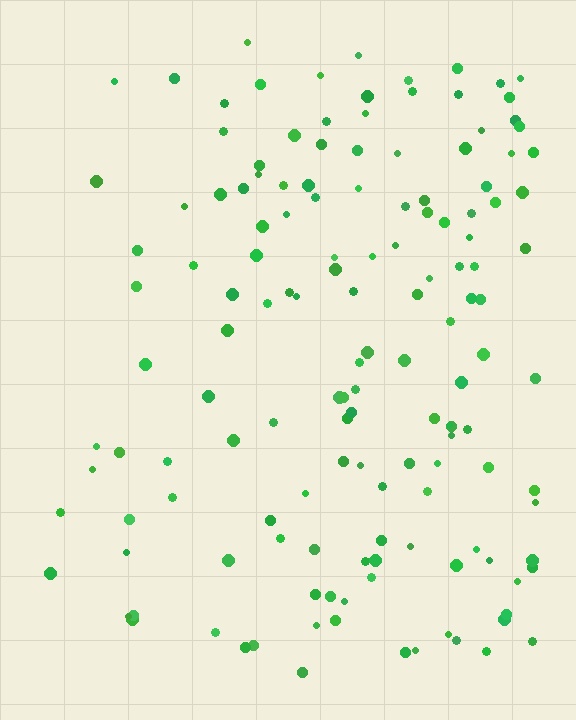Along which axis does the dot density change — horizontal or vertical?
Horizontal.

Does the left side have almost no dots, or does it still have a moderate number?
Still a moderate number, just noticeably fewer than the right.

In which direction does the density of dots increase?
From left to right, with the right side densest.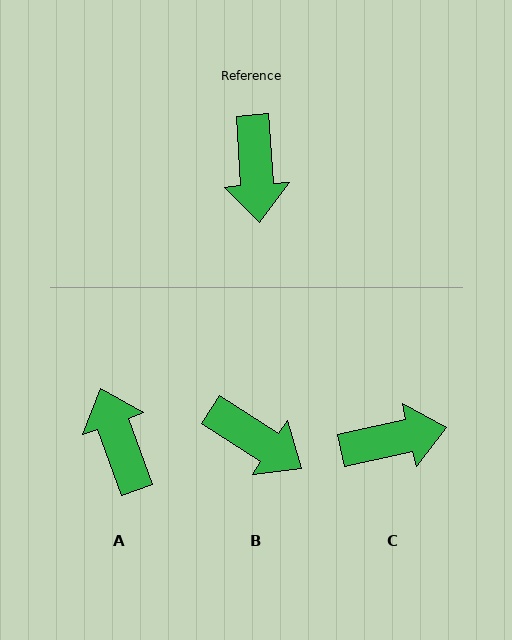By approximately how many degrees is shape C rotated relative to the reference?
Approximately 99 degrees counter-clockwise.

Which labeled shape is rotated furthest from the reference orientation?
A, about 164 degrees away.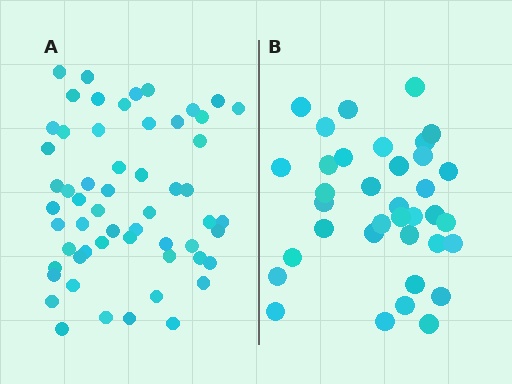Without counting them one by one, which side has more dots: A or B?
Region A (the left region) has more dots.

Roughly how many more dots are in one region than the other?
Region A has approximately 20 more dots than region B.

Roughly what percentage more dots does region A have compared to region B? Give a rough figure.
About 60% more.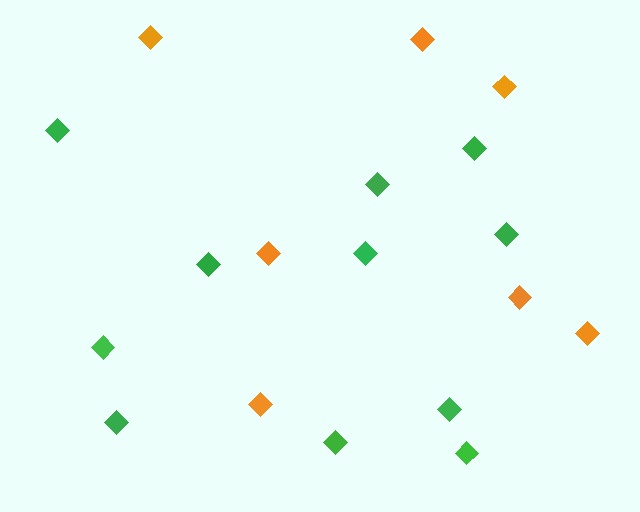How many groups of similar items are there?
There are 2 groups: one group of orange diamonds (7) and one group of green diamonds (11).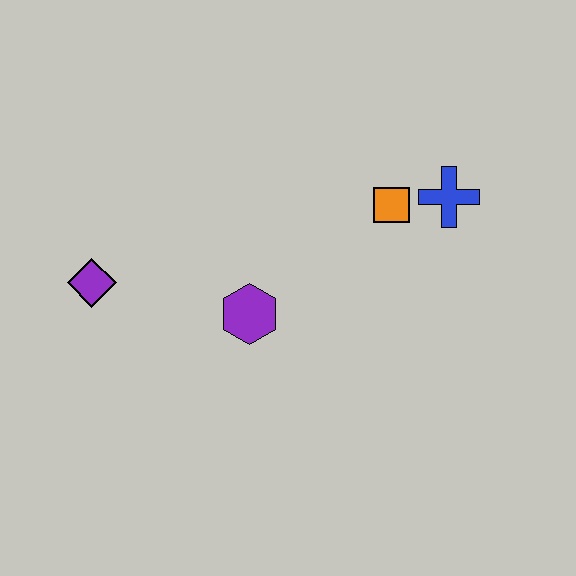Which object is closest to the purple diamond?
The purple hexagon is closest to the purple diamond.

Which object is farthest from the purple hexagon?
The blue cross is farthest from the purple hexagon.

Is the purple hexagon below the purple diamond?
Yes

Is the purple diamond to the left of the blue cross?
Yes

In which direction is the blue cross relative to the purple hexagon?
The blue cross is to the right of the purple hexagon.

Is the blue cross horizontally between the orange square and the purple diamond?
No